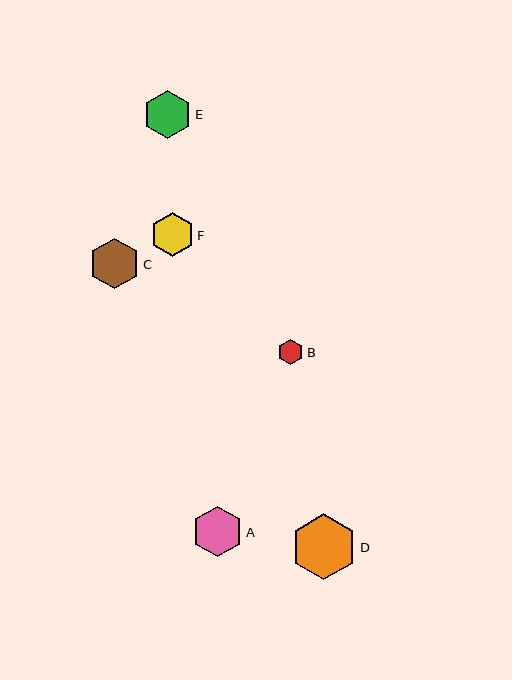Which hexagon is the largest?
Hexagon D is the largest with a size of approximately 66 pixels.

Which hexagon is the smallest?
Hexagon B is the smallest with a size of approximately 25 pixels.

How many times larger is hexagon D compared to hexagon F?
Hexagon D is approximately 1.5 times the size of hexagon F.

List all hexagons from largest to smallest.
From largest to smallest: D, A, C, E, F, B.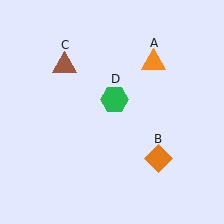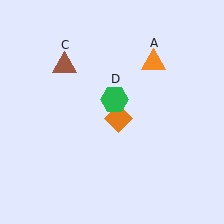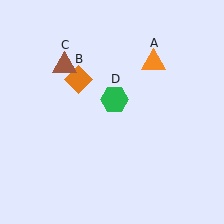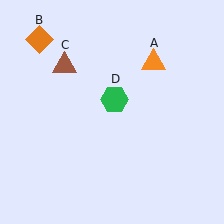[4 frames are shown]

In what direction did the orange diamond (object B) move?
The orange diamond (object B) moved up and to the left.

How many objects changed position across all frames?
1 object changed position: orange diamond (object B).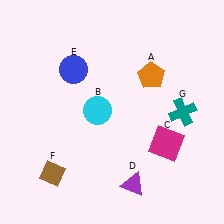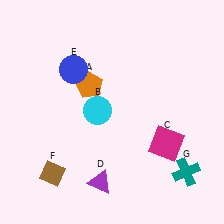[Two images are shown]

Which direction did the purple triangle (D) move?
The purple triangle (D) moved left.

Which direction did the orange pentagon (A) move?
The orange pentagon (A) moved left.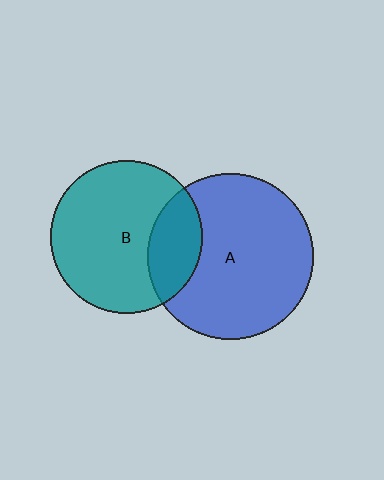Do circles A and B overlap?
Yes.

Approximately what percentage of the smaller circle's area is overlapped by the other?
Approximately 25%.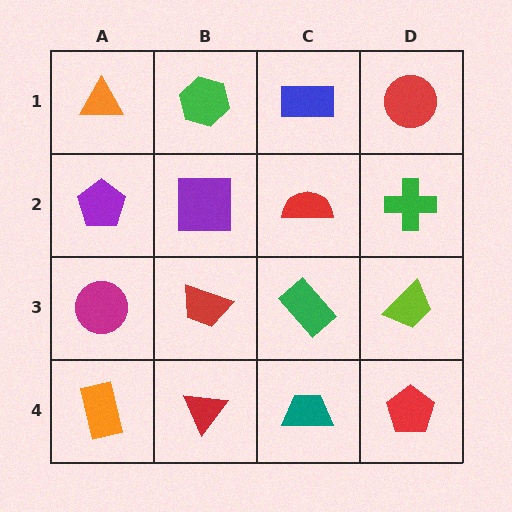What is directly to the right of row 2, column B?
A red semicircle.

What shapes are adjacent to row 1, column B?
A purple square (row 2, column B), an orange triangle (row 1, column A), a blue rectangle (row 1, column C).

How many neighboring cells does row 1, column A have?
2.